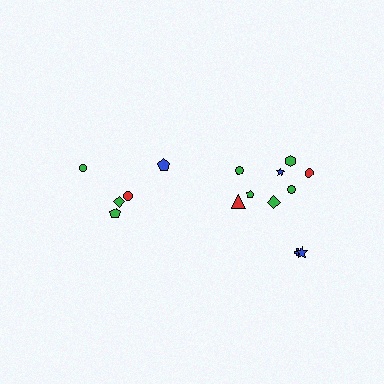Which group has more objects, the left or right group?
The right group.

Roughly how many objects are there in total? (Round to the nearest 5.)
Roughly 15 objects in total.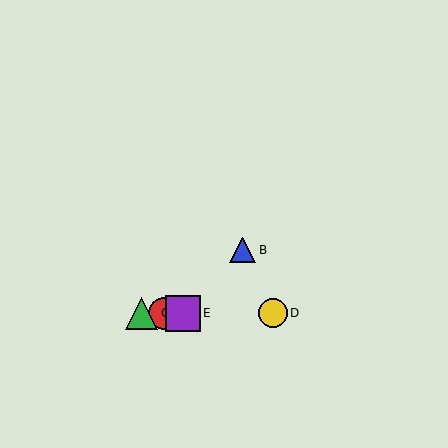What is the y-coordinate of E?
Object E is at y≈313.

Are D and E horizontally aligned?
Yes, both are at y≈313.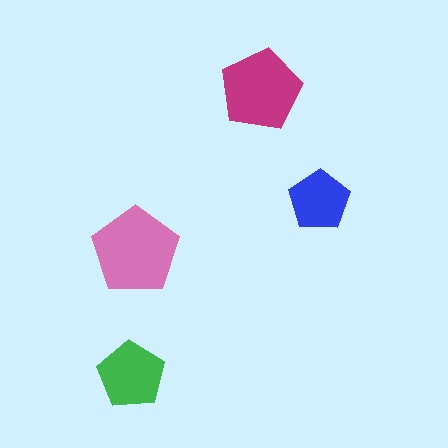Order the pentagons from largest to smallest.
the pink one, the magenta one, the green one, the blue one.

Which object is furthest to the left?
The green pentagon is leftmost.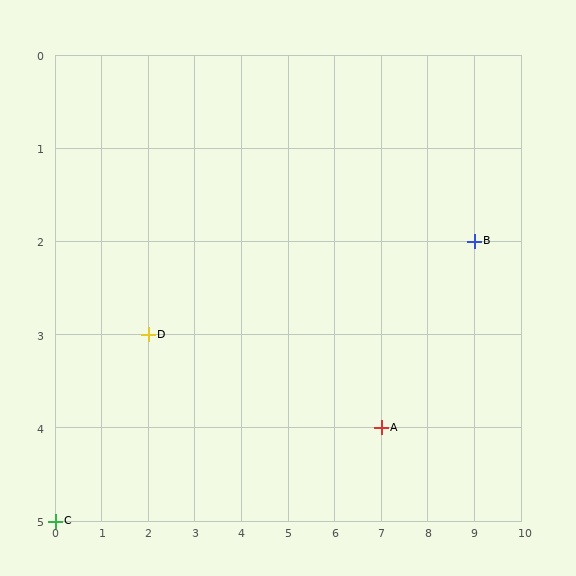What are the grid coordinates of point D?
Point D is at grid coordinates (2, 3).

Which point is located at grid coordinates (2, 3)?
Point D is at (2, 3).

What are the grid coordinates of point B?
Point B is at grid coordinates (9, 2).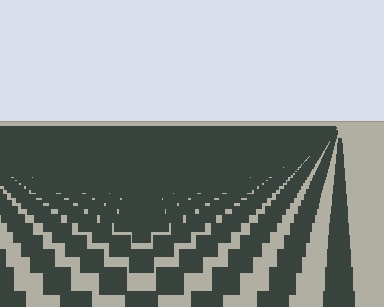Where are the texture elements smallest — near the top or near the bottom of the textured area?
Near the top.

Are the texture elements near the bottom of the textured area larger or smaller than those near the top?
Larger. Near the bottom, elements are closer to the viewer and appear at a bigger on-screen size.